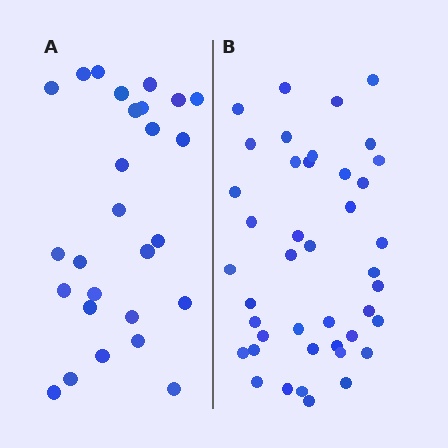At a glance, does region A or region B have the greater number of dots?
Region B (the right region) has more dots.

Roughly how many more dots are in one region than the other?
Region B has approximately 15 more dots than region A.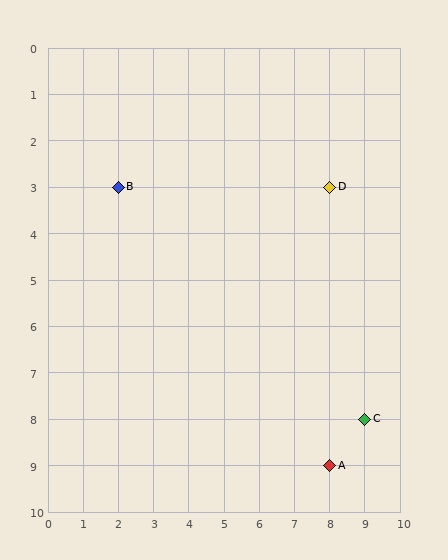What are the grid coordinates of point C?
Point C is at grid coordinates (9, 8).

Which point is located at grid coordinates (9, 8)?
Point C is at (9, 8).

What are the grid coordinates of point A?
Point A is at grid coordinates (8, 9).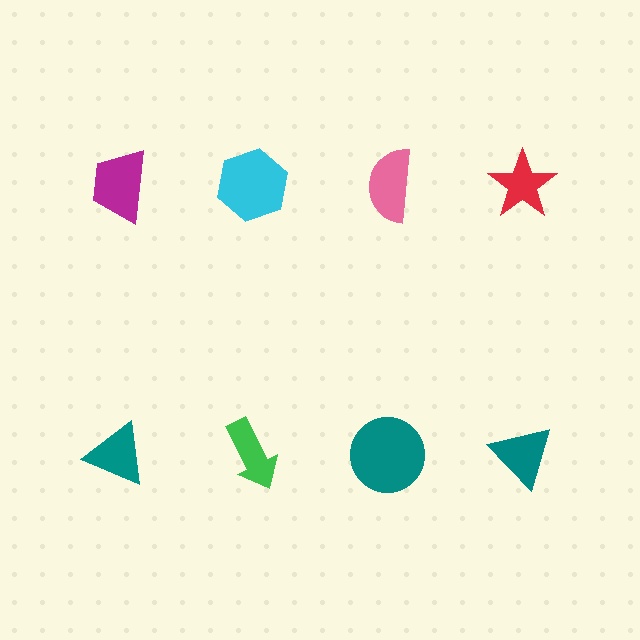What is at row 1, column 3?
A pink semicircle.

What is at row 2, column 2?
A green arrow.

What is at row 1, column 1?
A magenta trapezoid.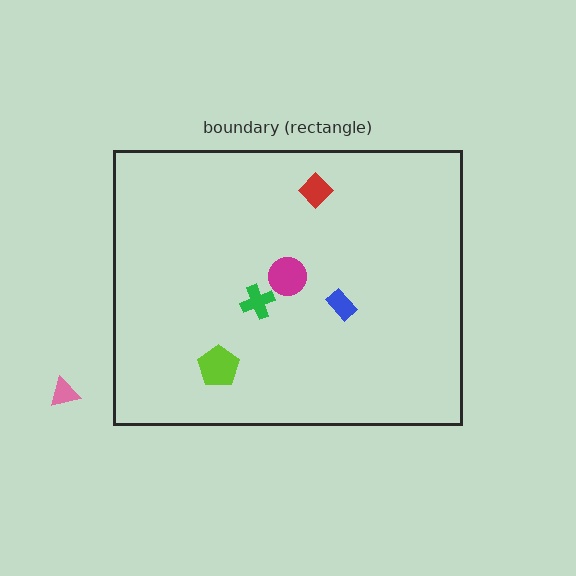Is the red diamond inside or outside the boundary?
Inside.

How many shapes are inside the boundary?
5 inside, 1 outside.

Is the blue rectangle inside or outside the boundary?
Inside.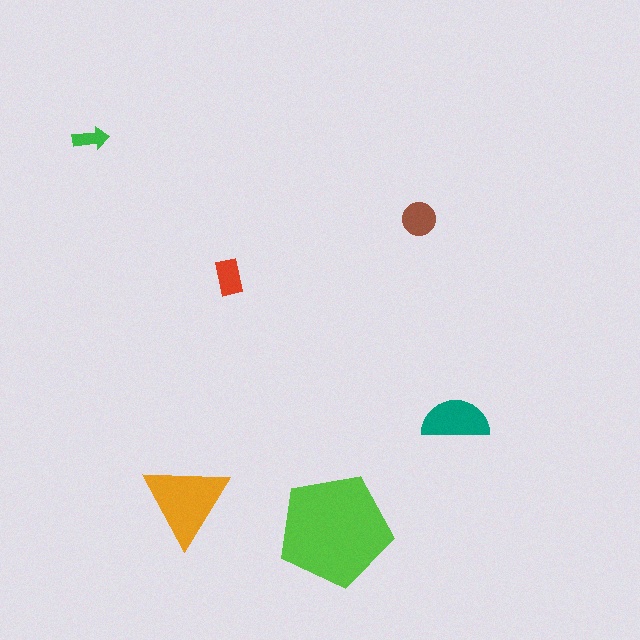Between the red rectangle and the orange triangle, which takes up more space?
The orange triangle.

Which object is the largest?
The lime pentagon.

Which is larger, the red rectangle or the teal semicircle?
The teal semicircle.